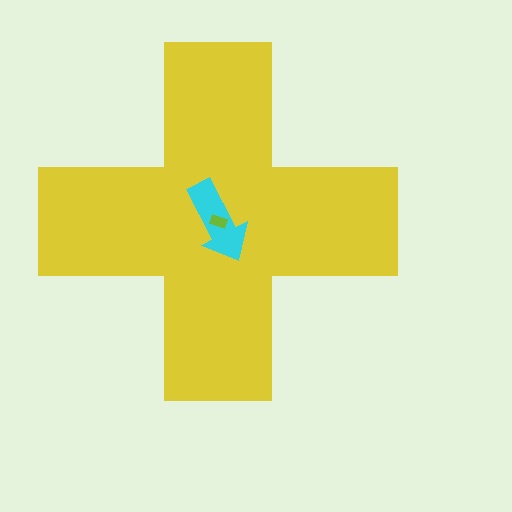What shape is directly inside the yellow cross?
The cyan arrow.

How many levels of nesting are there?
3.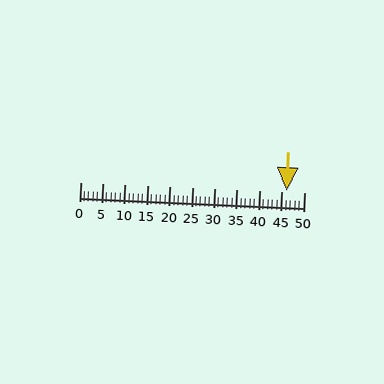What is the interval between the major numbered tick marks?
The major tick marks are spaced 5 units apart.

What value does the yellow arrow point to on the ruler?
The yellow arrow points to approximately 46.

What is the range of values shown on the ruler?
The ruler shows values from 0 to 50.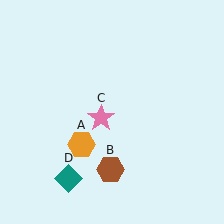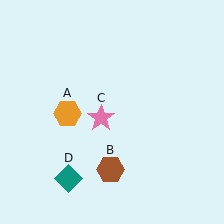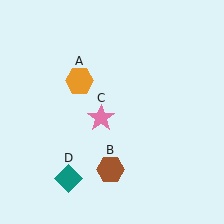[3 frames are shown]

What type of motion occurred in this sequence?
The orange hexagon (object A) rotated clockwise around the center of the scene.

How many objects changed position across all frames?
1 object changed position: orange hexagon (object A).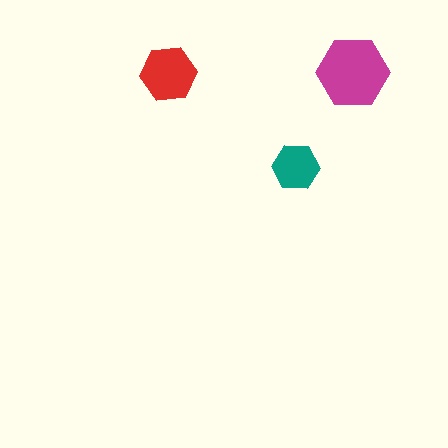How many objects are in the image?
There are 3 objects in the image.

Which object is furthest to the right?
The magenta hexagon is rightmost.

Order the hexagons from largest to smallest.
the magenta one, the red one, the teal one.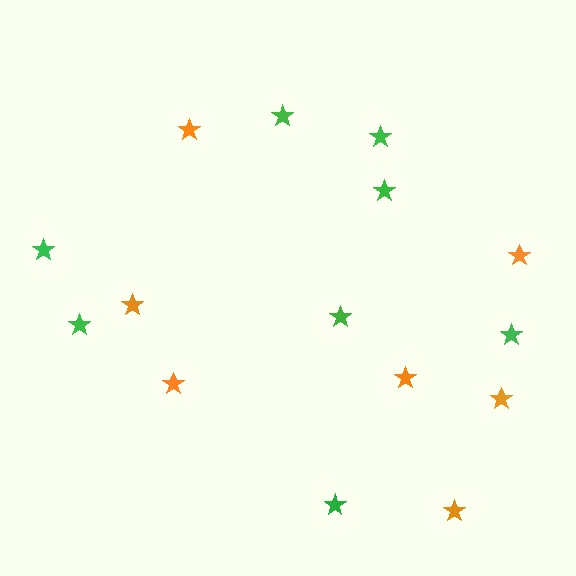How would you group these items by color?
There are 2 groups: one group of green stars (8) and one group of orange stars (7).